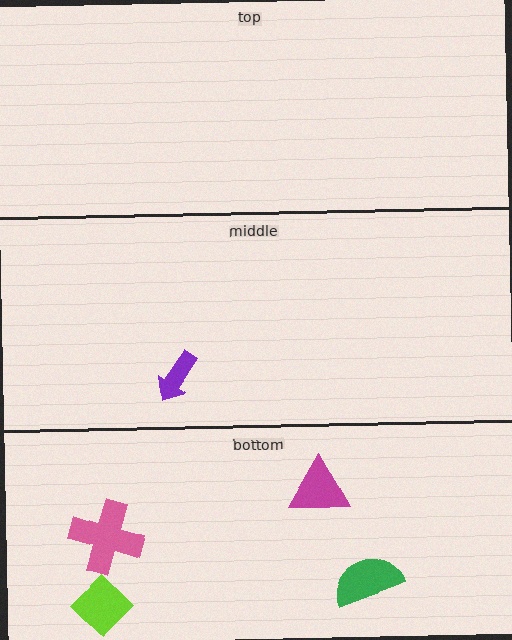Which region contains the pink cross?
The bottom region.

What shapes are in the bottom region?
The green semicircle, the pink cross, the magenta triangle, the lime diamond.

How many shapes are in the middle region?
1.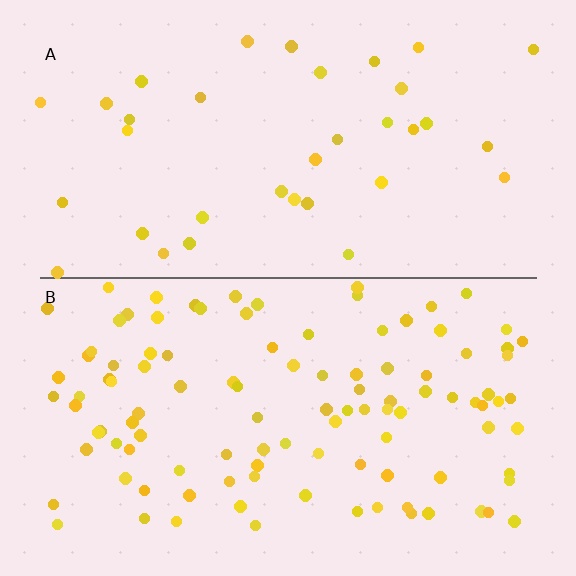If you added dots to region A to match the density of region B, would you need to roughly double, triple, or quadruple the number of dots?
Approximately triple.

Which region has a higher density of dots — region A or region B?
B (the bottom).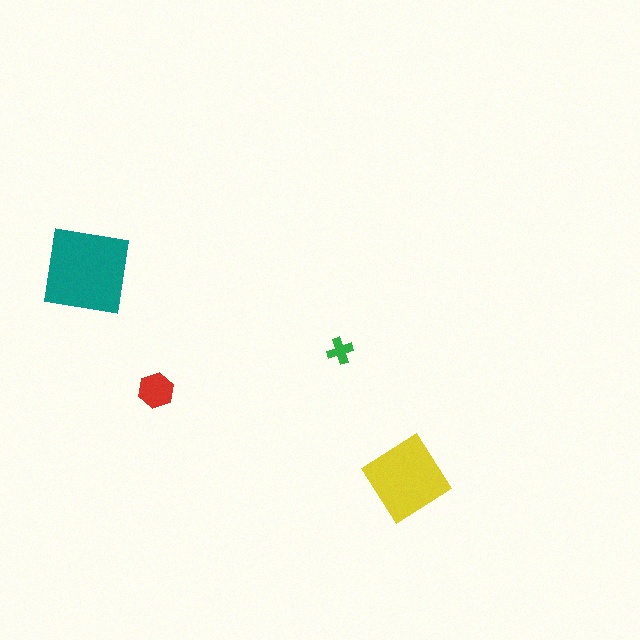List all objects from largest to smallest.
The teal square, the yellow diamond, the red hexagon, the green cross.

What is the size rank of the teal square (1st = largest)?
1st.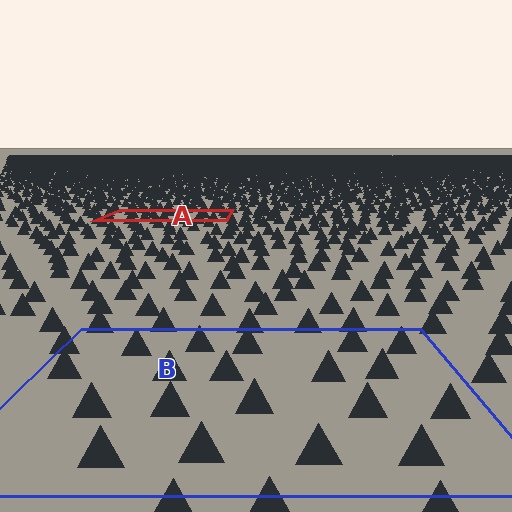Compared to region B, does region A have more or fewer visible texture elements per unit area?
Region A has more texture elements per unit area — they are packed more densely because it is farther away.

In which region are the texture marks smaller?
The texture marks are smaller in region A, because it is farther away.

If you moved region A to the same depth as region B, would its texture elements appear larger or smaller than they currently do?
They would appear larger. At a closer depth, the same texture elements are projected at a bigger on-screen size.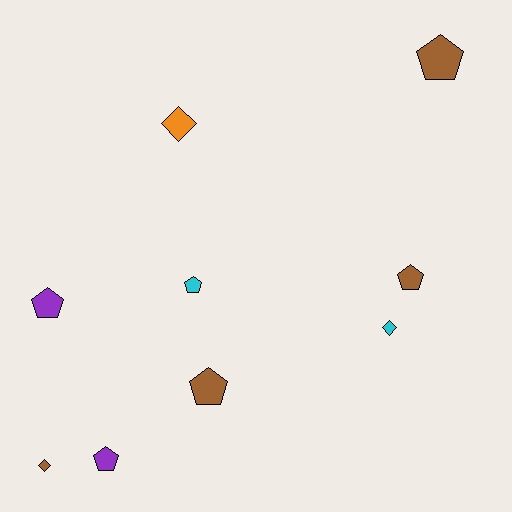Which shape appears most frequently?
Pentagon, with 6 objects.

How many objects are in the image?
There are 9 objects.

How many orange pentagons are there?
There are no orange pentagons.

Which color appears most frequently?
Brown, with 4 objects.